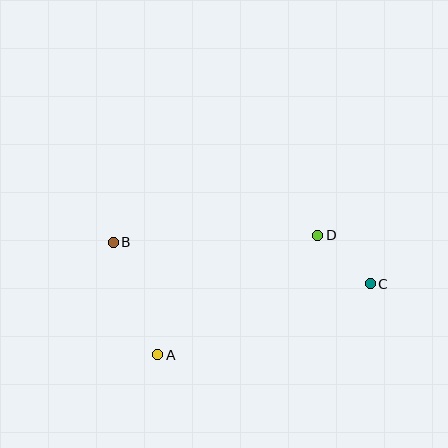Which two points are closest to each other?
Points C and D are closest to each other.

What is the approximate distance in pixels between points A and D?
The distance between A and D is approximately 200 pixels.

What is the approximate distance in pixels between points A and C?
The distance between A and C is approximately 224 pixels.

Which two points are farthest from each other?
Points B and C are farthest from each other.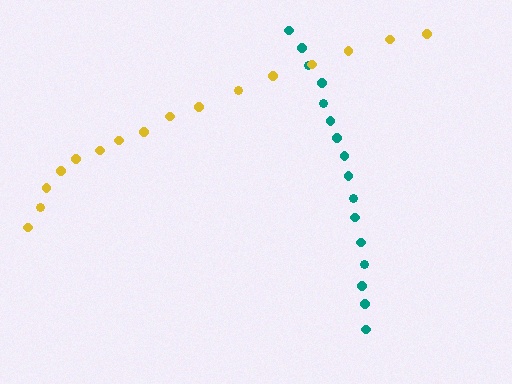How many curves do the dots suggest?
There are 2 distinct paths.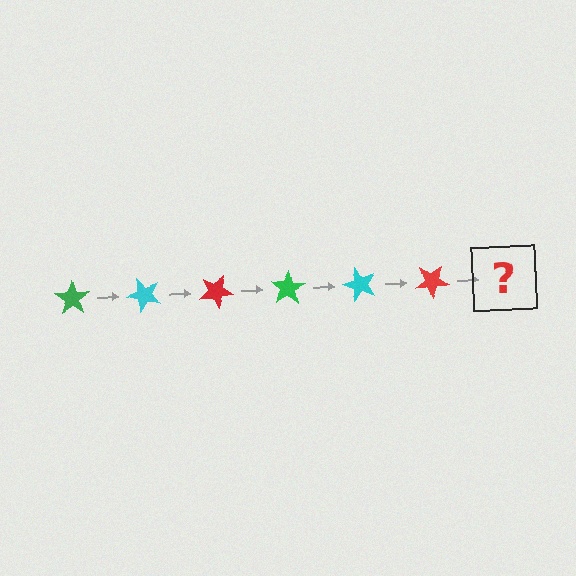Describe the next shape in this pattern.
It should be a green star, rotated 300 degrees from the start.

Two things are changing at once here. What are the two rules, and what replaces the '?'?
The two rules are that it rotates 50 degrees each step and the color cycles through green, cyan, and red. The '?' should be a green star, rotated 300 degrees from the start.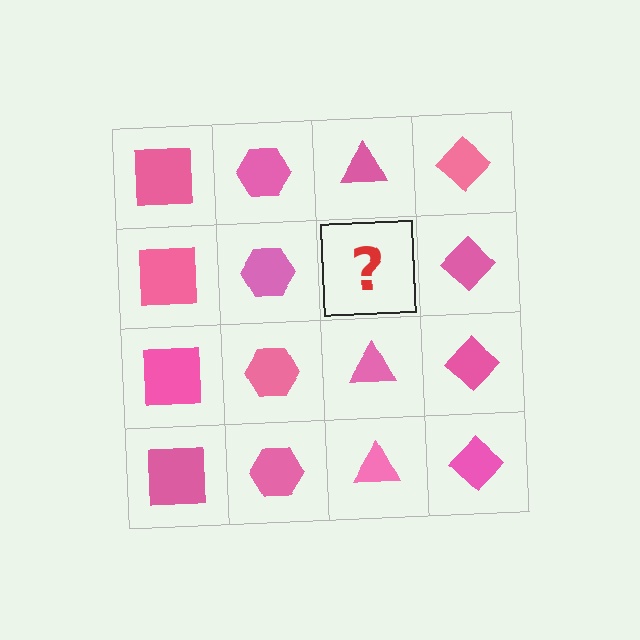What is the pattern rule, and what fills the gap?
The rule is that each column has a consistent shape. The gap should be filled with a pink triangle.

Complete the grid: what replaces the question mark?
The question mark should be replaced with a pink triangle.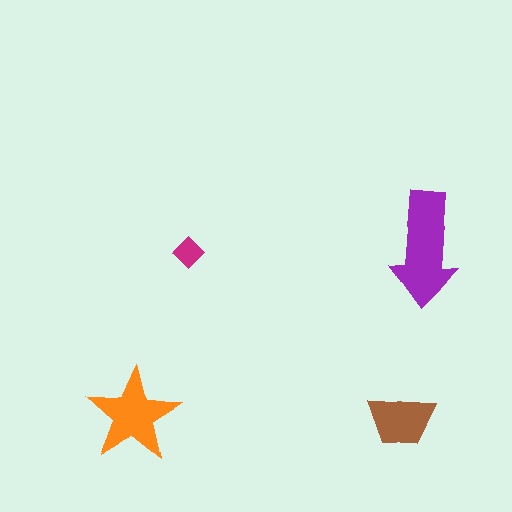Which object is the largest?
The purple arrow.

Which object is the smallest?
The magenta diamond.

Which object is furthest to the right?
The purple arrow is rightmost.